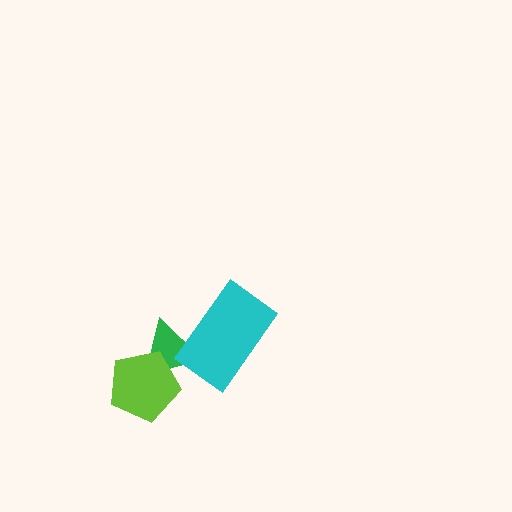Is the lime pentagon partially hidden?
No, no other shape covers it.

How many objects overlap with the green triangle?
2 objects overlap with the green triangle.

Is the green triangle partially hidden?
Yes, it is partially covered by another shape.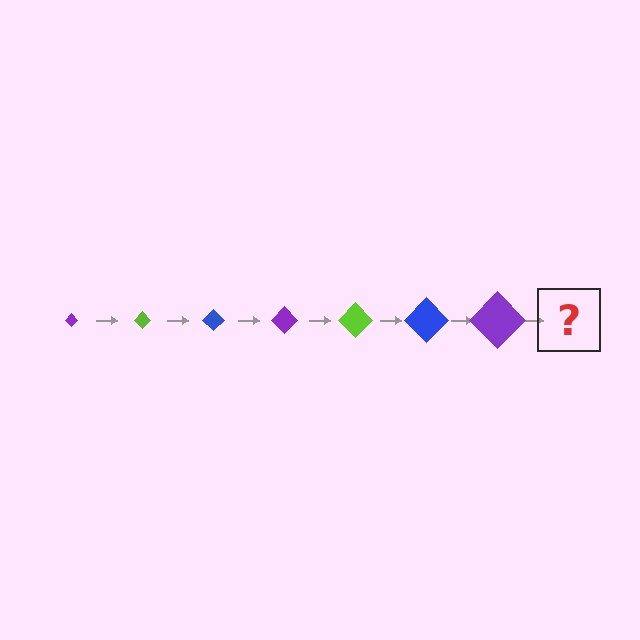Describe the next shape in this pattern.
It should be a lime diamond, larger than the previous one.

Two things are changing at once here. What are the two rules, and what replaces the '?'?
The two rules are that the diamond grows larger each step and the color cycles through purple, lime, and blue. The '?' should be a lime diamond, larger than the previous one.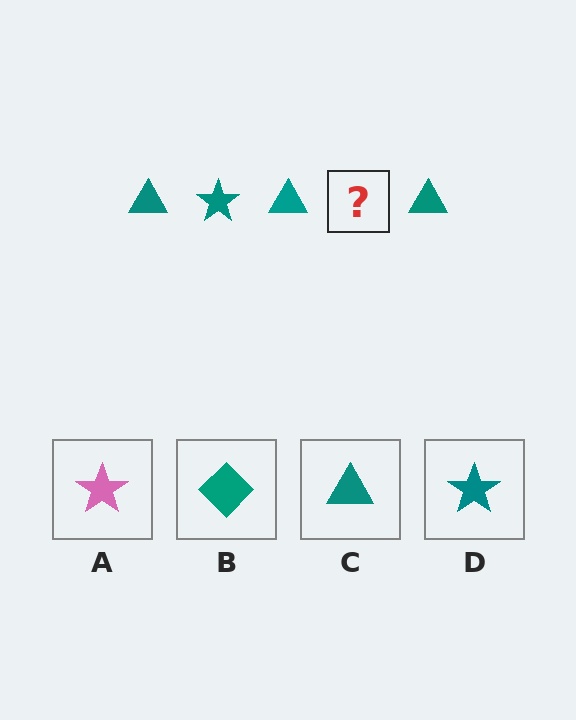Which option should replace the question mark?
Option D.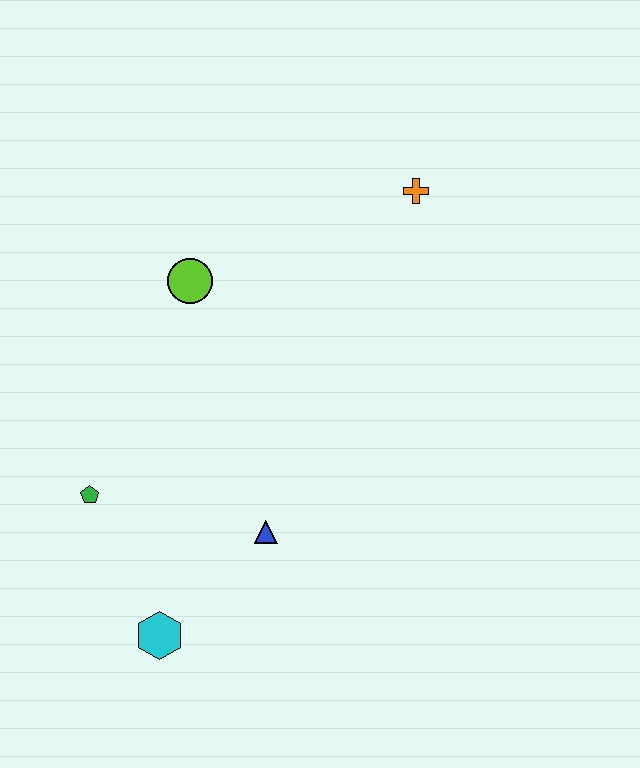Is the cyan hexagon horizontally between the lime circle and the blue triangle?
No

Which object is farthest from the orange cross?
The cyan hexagon is farthest from the orange cross.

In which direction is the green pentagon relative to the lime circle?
The green pentagon is below the lime circle.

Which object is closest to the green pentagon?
The cyan hexagon is closest to the green pentagon.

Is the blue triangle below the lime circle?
Yes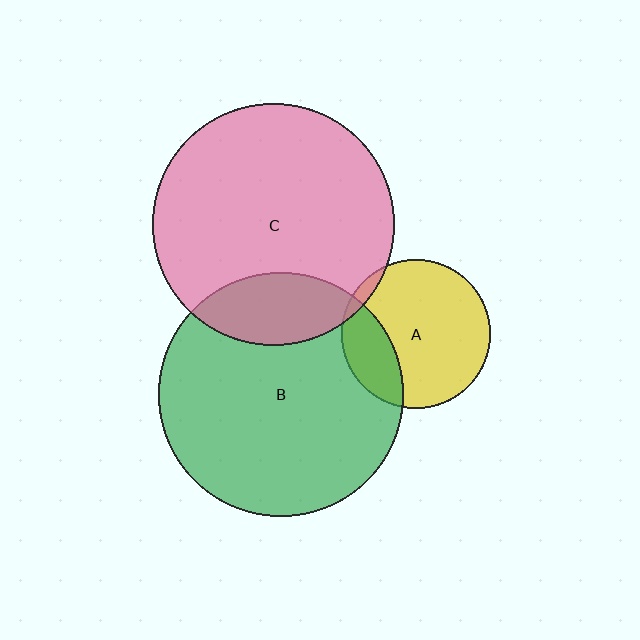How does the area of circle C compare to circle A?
Approximately 2.6 times.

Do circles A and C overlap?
Yes.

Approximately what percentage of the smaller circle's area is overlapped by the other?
Approximately 5%.